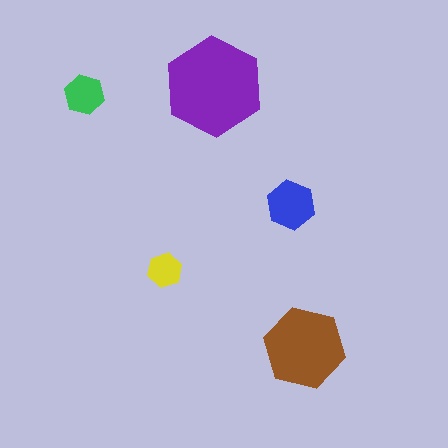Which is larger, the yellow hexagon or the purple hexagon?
The purple one.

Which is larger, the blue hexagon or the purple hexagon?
The purple one.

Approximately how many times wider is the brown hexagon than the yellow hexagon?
About 2.5 times wider.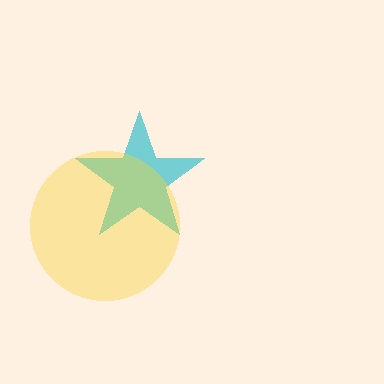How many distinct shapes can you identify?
There are 2 distinct shapes: a cyan star, a yellow circle.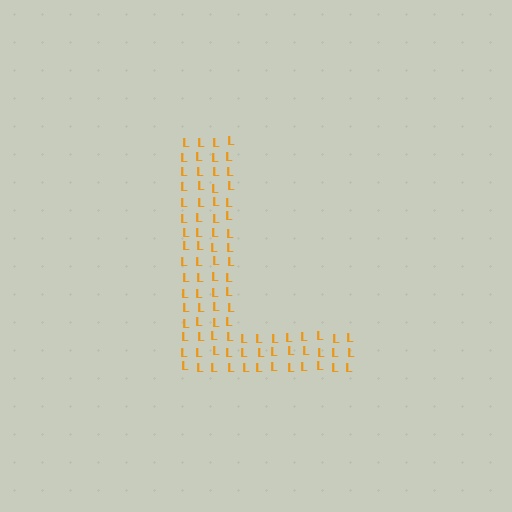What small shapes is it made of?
It is made of small letter L's.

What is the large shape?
The large shape is the letter L.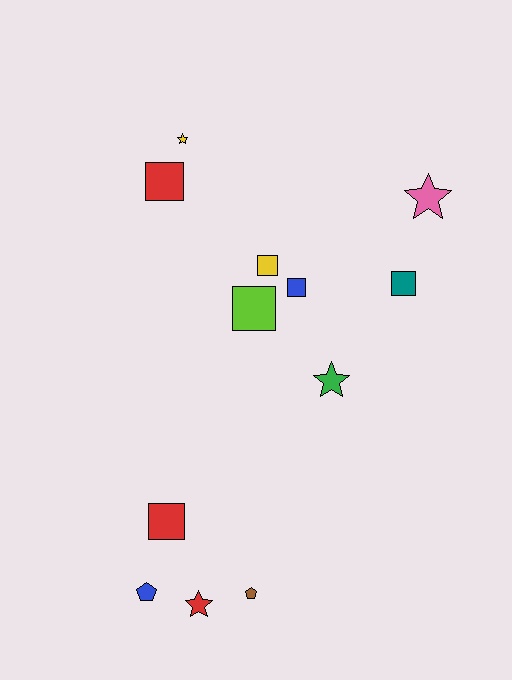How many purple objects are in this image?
There are no purple objects.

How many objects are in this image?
There are 12 objects.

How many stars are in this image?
There are 4 stars.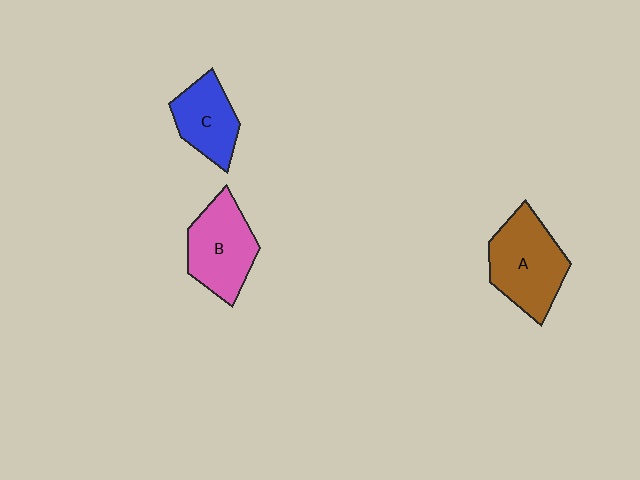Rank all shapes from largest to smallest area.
From largest to smallest: A (brown), B (pink), C (blue).